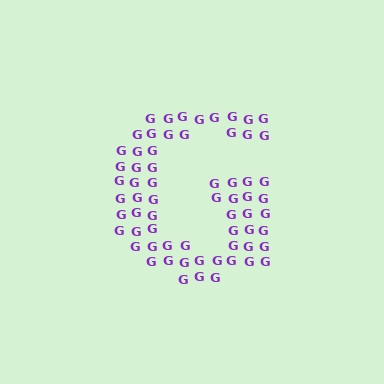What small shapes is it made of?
It is made of small letter G's.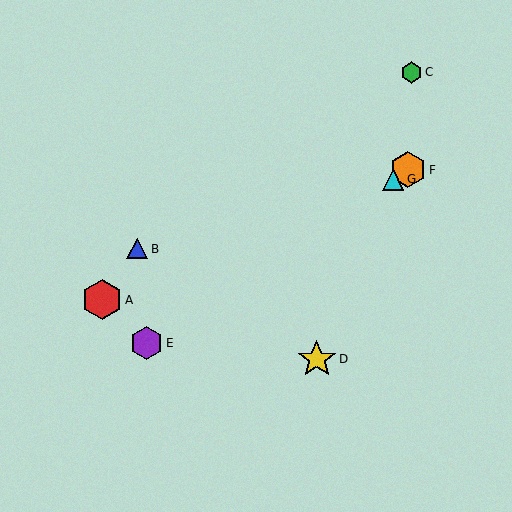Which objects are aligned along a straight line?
Objects E, F, G are aligned along a straight line.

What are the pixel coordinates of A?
Object A is at (102, 300).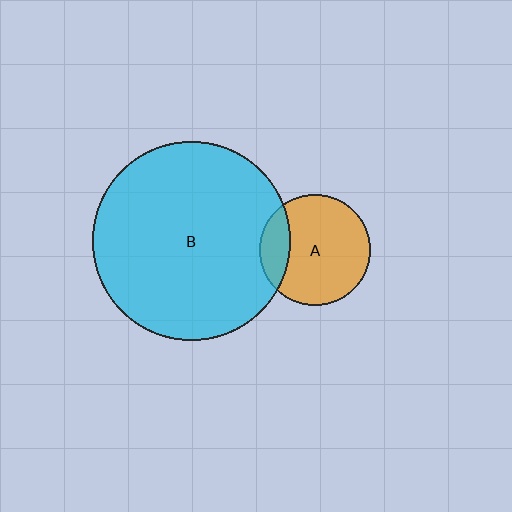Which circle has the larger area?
Circle B (cyan).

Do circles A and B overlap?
Yes.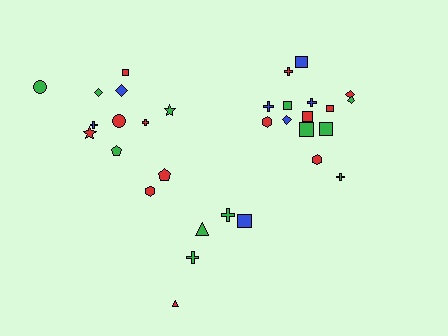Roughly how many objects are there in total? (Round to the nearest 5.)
Roughly 30 objects in total.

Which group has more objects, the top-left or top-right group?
The top-right group.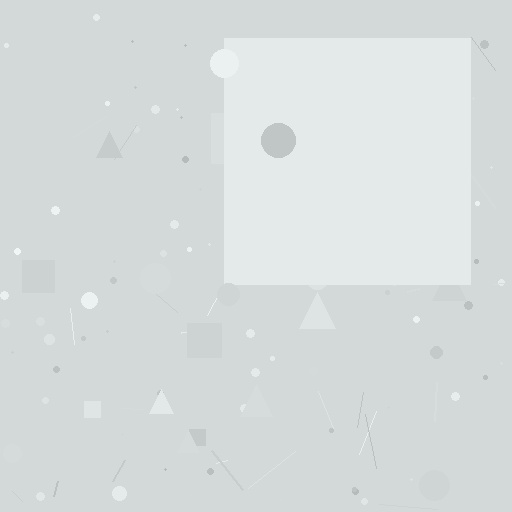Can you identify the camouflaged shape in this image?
The camouflaged shape is a square.